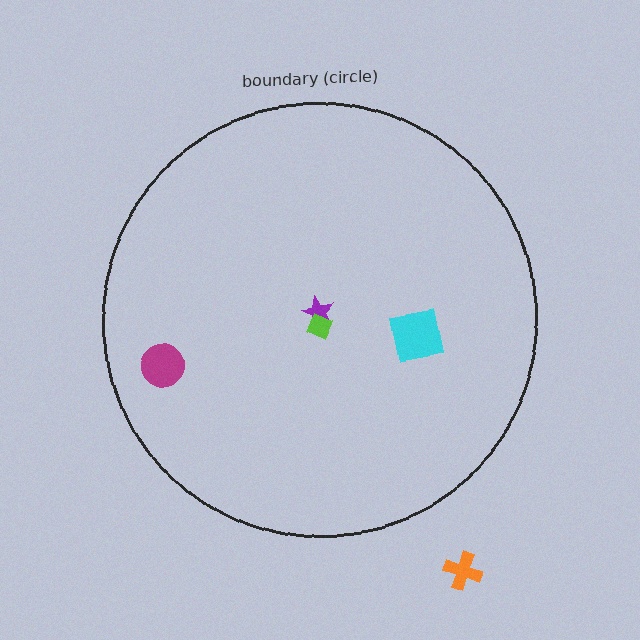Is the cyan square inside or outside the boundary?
Inside.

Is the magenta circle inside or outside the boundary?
Inside.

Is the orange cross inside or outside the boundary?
Outside.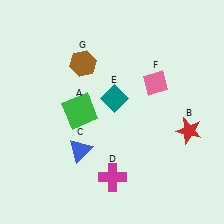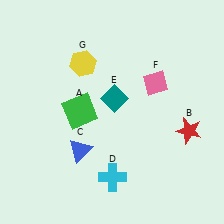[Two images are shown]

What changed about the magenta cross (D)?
In Image 1, D is magenta. In Image 2, it changed to cyan.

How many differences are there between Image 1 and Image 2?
There are 2 differences between the two images.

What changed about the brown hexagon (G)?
In Image 1, G is brown. In Image 2, it changed to yellow.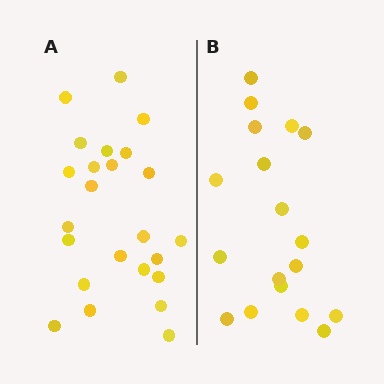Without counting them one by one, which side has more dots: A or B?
Region A (the left region) has more dots.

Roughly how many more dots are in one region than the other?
Region A has about 6 more dots than region B.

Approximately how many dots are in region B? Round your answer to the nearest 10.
About 20 dots. (The exact count is 18, which rounds to 20.)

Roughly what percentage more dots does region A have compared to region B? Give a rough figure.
About 35% more.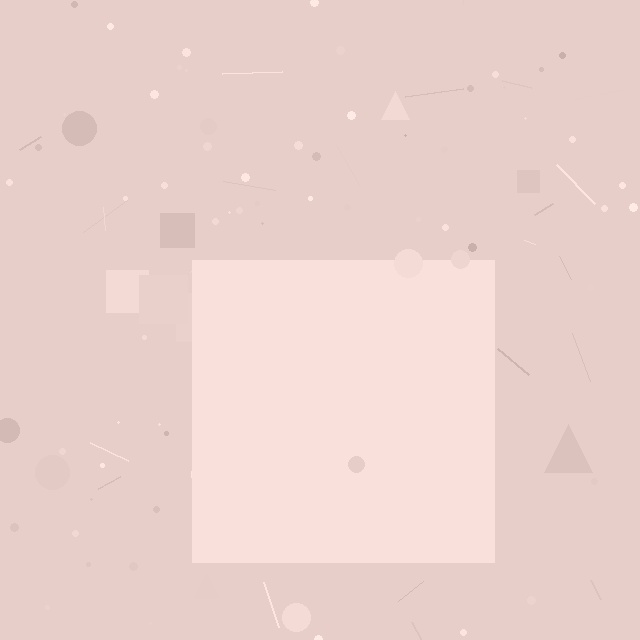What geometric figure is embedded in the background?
A square is embedded in the background.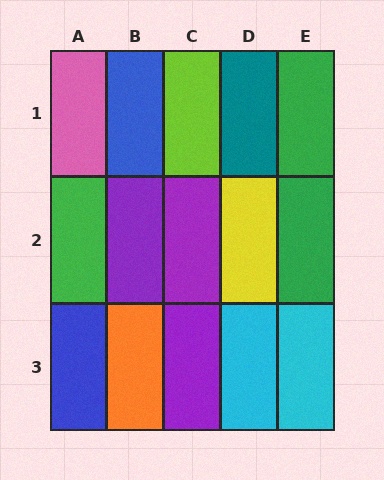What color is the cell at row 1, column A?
Pink.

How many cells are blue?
2 cells are blue.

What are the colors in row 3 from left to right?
Blue, orange, purple, cyan, cyan.